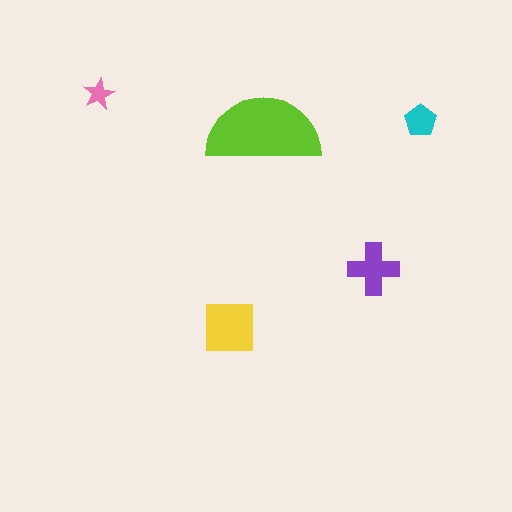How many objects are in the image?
There are 5 objects in the image.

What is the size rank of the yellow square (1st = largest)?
2nd.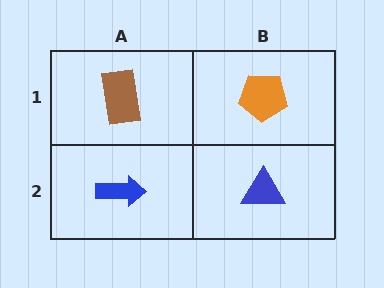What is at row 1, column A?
A brown rectangle.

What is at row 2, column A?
A blue arrow.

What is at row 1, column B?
An orange pentagon.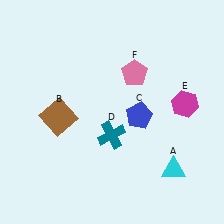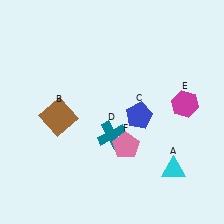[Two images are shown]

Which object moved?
The pink pentagon (F) moved down.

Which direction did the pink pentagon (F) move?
The pink pentagon (F) moved down.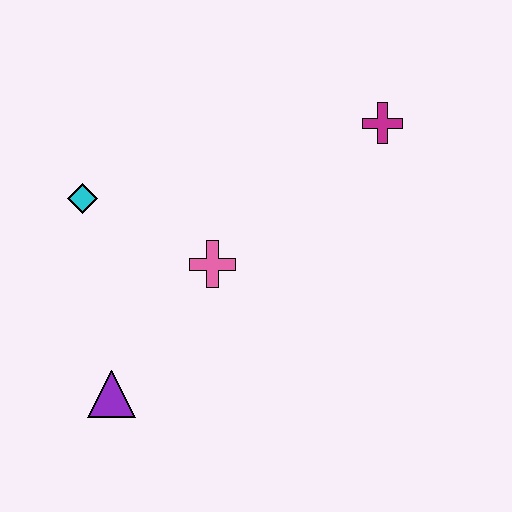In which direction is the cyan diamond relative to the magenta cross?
The cyan diamond is to the left of the magenta cross.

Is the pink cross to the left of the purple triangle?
No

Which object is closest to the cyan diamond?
The pink cross is closest to the cyan diamond.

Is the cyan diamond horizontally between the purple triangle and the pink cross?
No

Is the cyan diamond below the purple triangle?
No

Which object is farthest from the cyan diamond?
The magenta cross is farthest from the cyan diamond.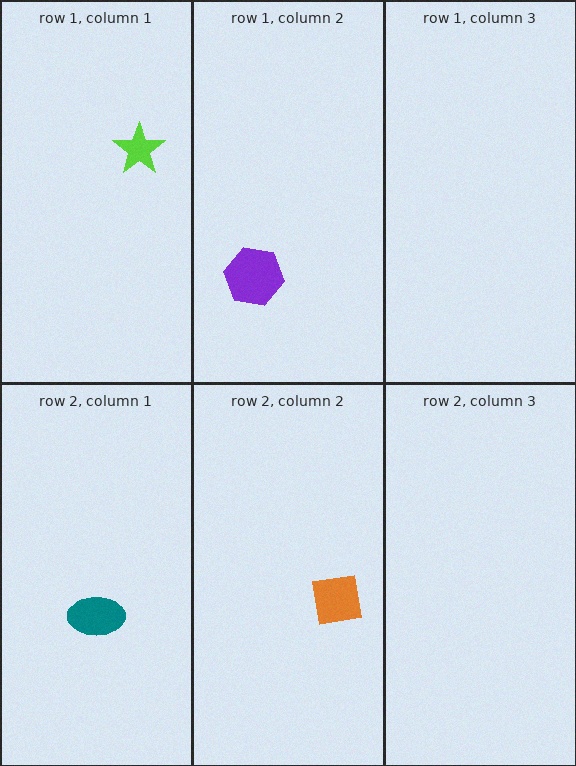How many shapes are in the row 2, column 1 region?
1.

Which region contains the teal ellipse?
The row 2, column 1 region.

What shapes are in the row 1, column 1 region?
The lime star.